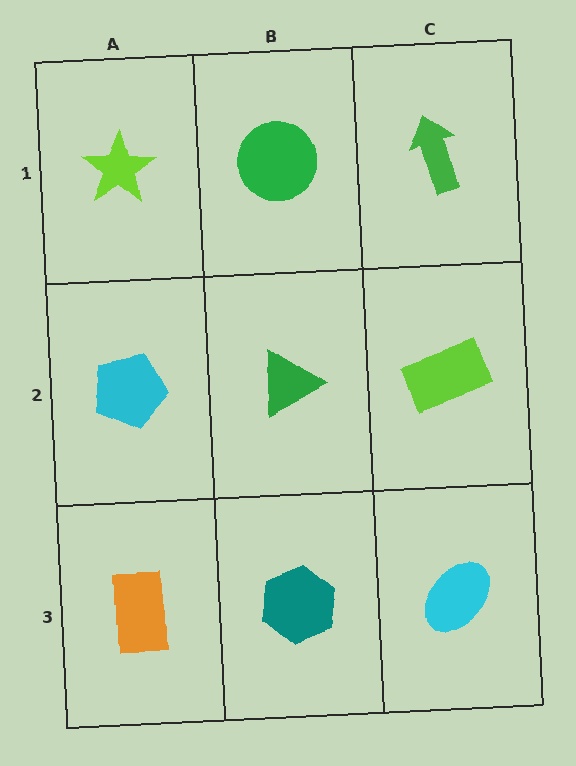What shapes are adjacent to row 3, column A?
A cyan pentagon (row 2, column A), a teal hexagon (row 3, column B).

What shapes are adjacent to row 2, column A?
A lime star (row 1, column A), an orange rectangle (row 3, column A), a green triangle (row 2, column B).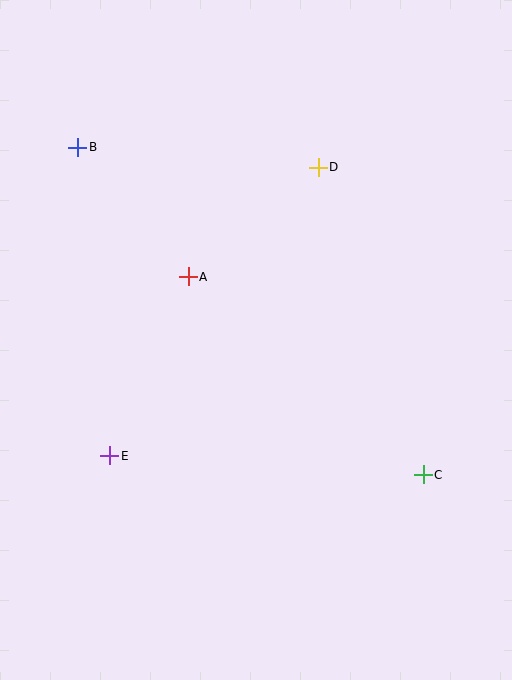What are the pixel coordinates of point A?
Point A is at (188, 277).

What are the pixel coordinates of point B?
Point B is at (78, 148).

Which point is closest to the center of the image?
Point A at (188, 277) is closest to the center.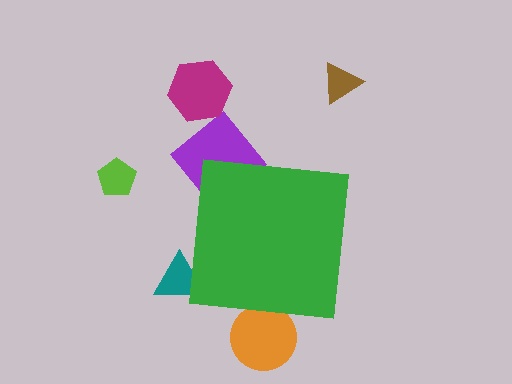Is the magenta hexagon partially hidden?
No, the magenta hexagon is fully visible.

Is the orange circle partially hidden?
Yes, the orange circle is partially hidden behind the green square.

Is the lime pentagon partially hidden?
No, the lime pentagon is fully visible.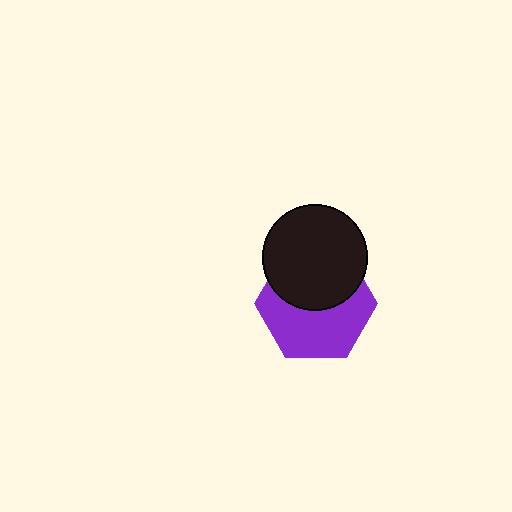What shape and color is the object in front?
The object in front is a black circle.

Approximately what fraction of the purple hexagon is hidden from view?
Roughly 45% of the purple hexagon is hidden behind the black circle.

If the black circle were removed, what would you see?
You would see the complete purple hexagon.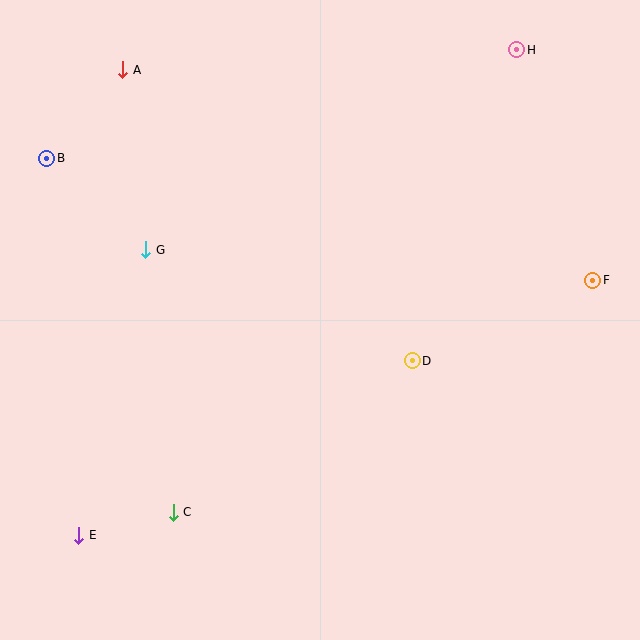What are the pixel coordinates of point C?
Point C is at (173, 512).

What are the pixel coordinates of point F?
Point F is at (593, 280).